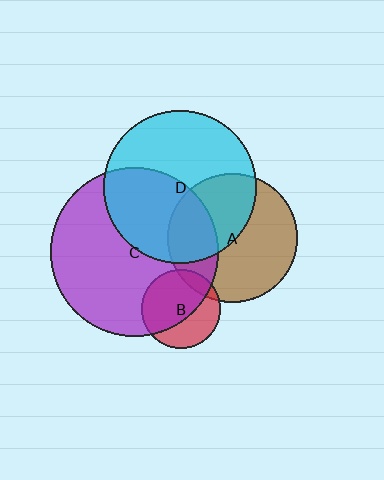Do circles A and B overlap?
Yes.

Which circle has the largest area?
Circle C (purple).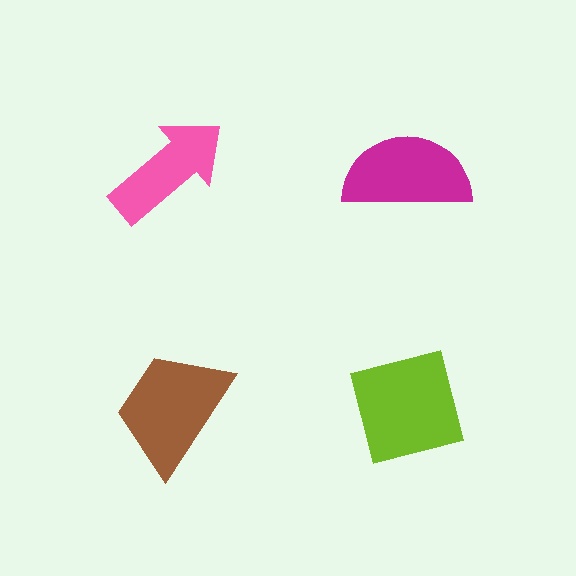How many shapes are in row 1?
2 shapes.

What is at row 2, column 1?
A brown trapezoid.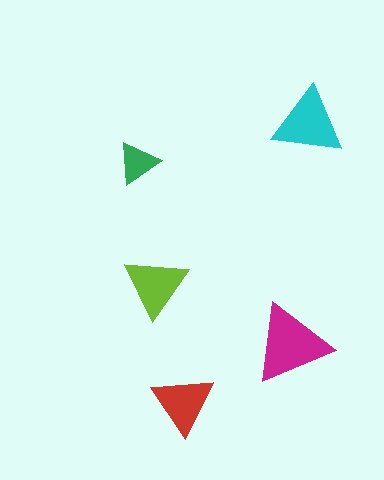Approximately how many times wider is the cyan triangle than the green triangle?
About 1.5 times wider.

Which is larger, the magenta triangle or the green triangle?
The magenta one.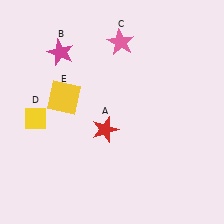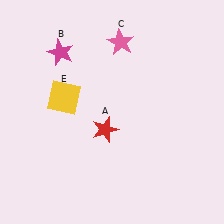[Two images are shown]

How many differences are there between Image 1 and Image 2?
There is 1 difference between the two images.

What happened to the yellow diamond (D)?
The yellow diamond (D) was removed in Image 2. It was in the bottom-left area of Image 1.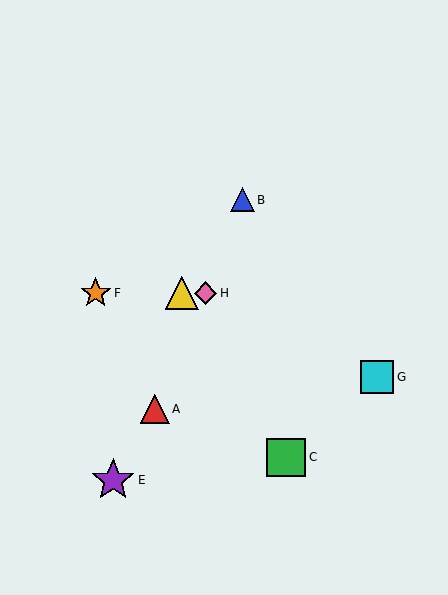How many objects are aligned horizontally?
3 objects (D, F, H) are aligned horizontally.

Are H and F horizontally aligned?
Yes, both are at y≈293.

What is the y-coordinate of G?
Object G is at y≈377.